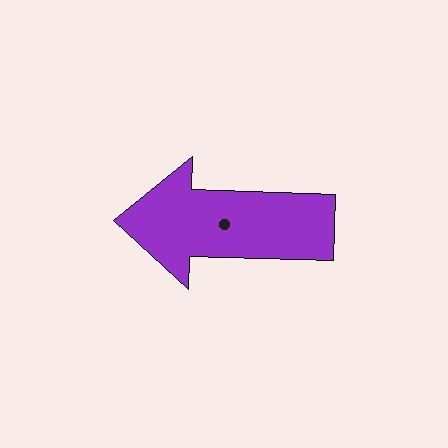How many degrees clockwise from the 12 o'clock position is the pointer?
Approximately 272 degrees.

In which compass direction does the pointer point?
West.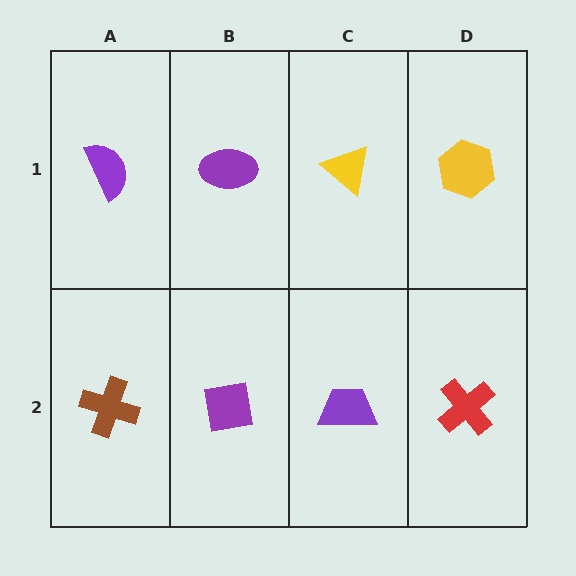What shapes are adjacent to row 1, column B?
A purple square (row 2, column B), a purple semicircle (row 1, column A), a yellow triangle (row 1, column C).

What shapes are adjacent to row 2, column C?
A yellow triangle (row 1, column C), a purple square (row 2, column B), a red cross (row 2, column D).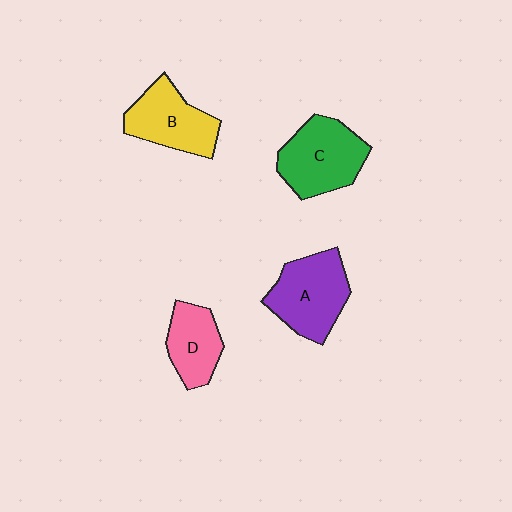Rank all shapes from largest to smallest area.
From largest to smallest: C (green), A (purple), B (yellow), D (pink).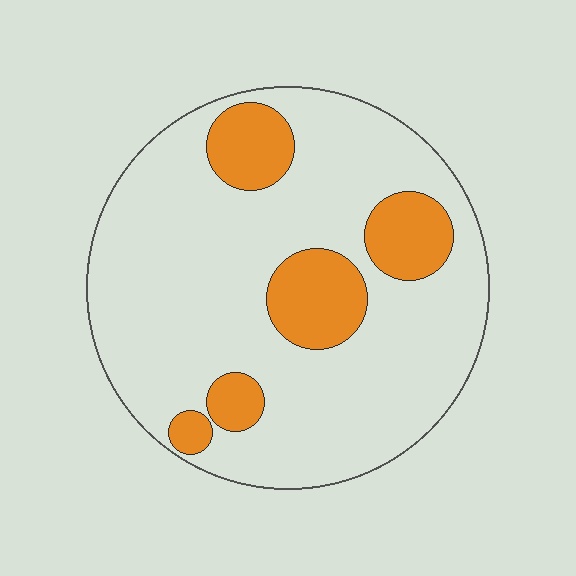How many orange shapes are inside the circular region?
5.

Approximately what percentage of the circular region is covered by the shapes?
Approximately 20%.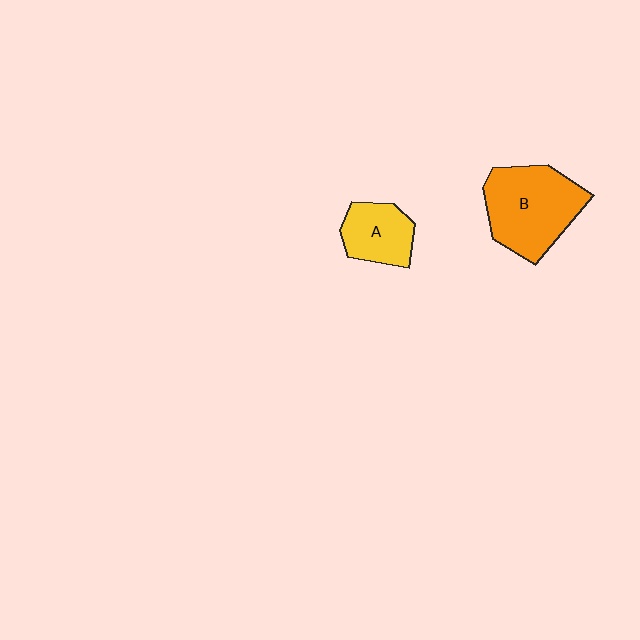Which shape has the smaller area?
Shape A (yellow).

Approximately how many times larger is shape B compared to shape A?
Approximately 1.8 times.